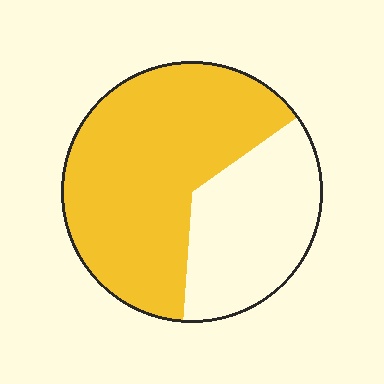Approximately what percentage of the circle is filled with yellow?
Approximately 65%.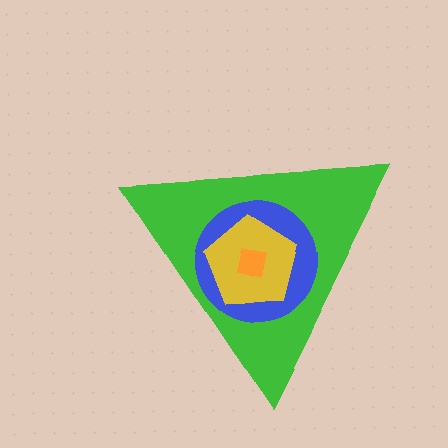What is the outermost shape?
The green triangle.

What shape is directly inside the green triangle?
The blue circle.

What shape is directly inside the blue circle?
The yellow pentagon.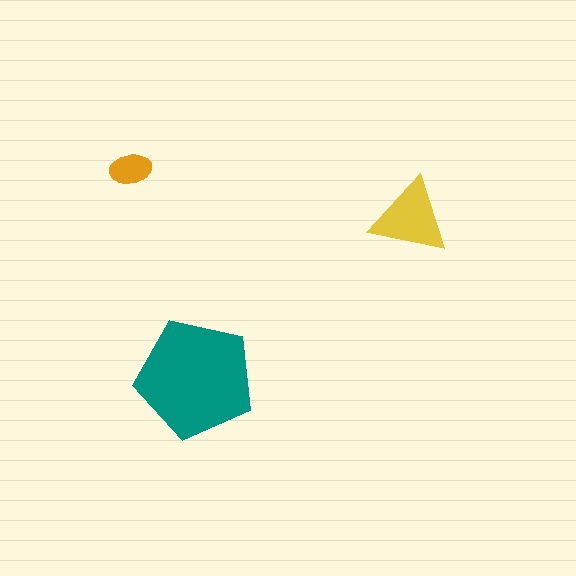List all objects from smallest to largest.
The orange ellipse, the yellow triangle, the teal pentagon.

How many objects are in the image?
There are 3 objects in the image.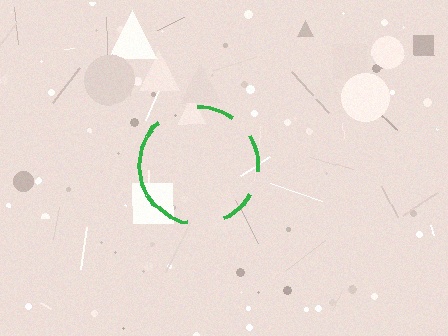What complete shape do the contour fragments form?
The contour fragments form a circle.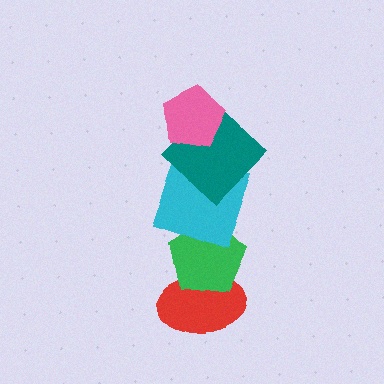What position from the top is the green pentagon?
The green pentagon is 4th from the top.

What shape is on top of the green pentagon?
The cyan square is on top of the green pentagon.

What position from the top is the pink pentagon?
The pink pentagon is 1st from the top.